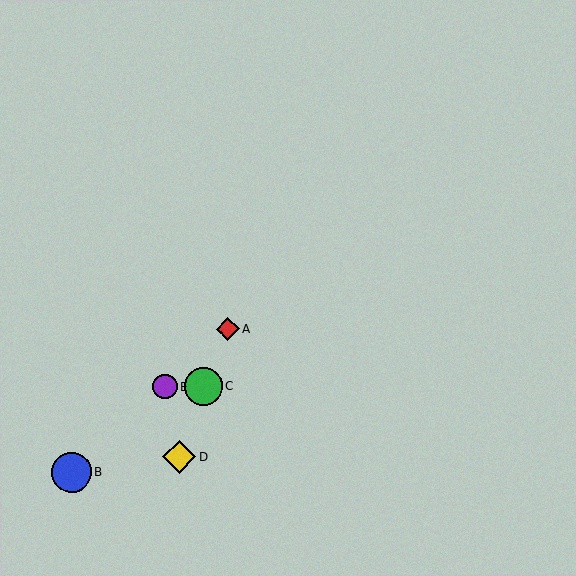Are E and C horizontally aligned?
Yes, both are at y≈387.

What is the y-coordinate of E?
Object E is at y≈387.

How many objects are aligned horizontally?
2 objects (C, E) are aligned horizontally.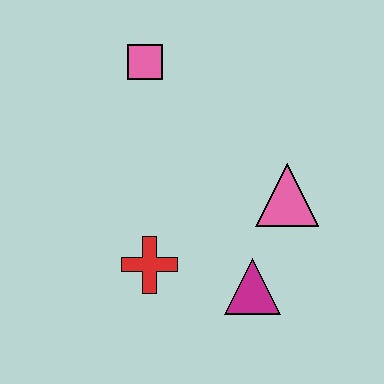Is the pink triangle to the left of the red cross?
No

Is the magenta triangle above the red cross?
No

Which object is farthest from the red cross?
The pink square is farthest from the red cross.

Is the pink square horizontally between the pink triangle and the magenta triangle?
No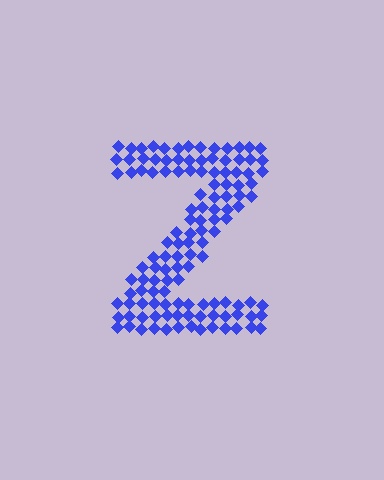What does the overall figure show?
The overall figure shows the letter Z.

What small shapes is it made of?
It is made of small diamonds.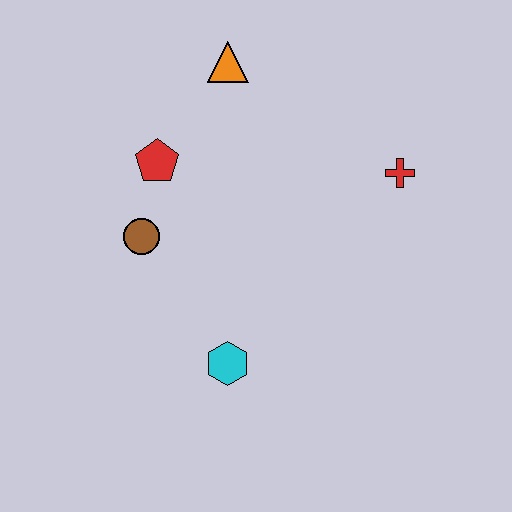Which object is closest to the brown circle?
The red pentagon is closest to the brown circle.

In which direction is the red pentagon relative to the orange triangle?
The red pentagon is below the orange triangle.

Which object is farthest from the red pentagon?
The red cross is farthest from the red pentagon.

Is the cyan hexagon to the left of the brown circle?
No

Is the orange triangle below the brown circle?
No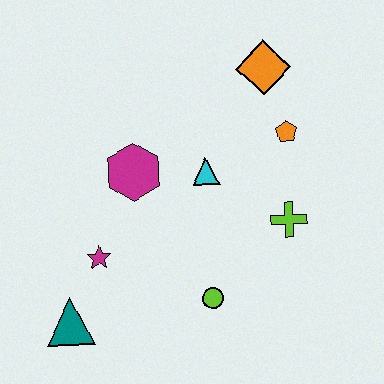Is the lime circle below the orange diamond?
Yes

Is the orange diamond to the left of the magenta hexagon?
No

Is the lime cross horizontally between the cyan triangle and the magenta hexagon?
No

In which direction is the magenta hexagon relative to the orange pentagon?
The magenta hexagon is to the left of the orange pentagon.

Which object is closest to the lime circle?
The lime cross is closest to the lime circle.